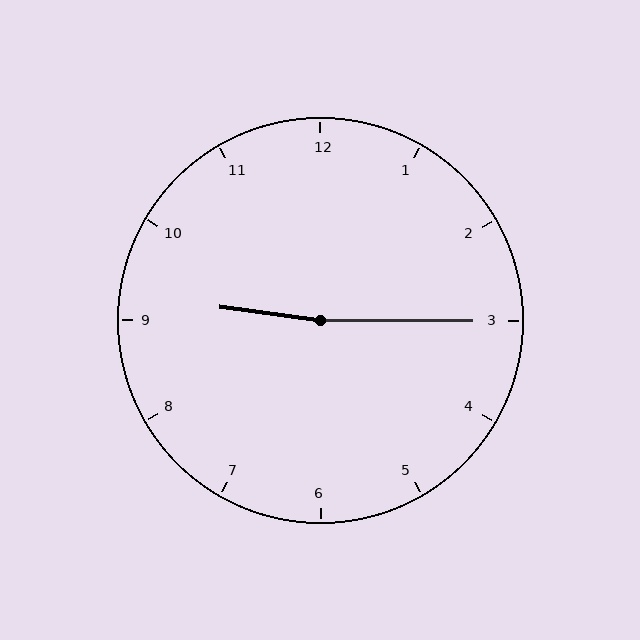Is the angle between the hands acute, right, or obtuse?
It is obtuse.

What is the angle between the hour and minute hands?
Approximately 172 degrees.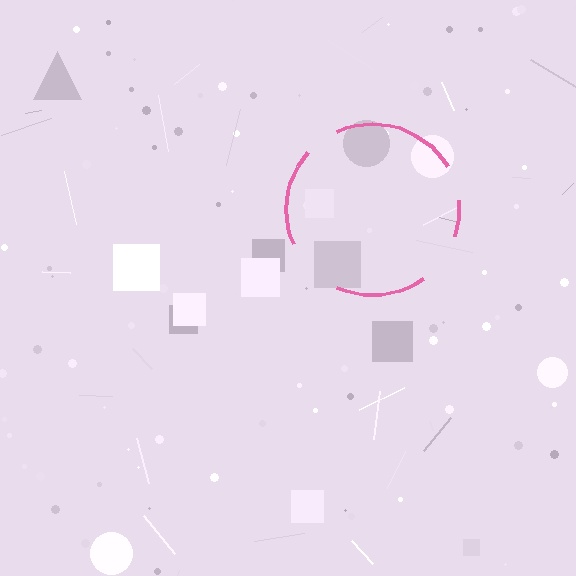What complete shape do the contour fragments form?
The contour fragments form a circle.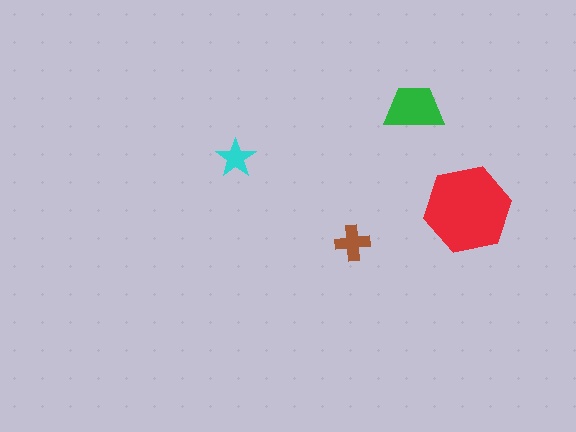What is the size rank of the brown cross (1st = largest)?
3rd.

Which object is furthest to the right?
The red hexagon is rightmost.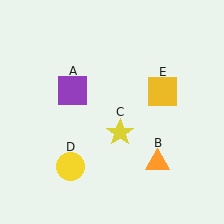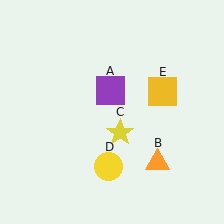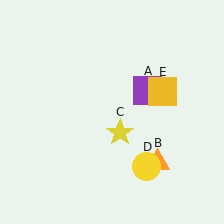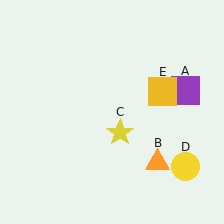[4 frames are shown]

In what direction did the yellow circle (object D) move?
The yellow circle (object D) moved right.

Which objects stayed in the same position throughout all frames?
Orange triangle (object B) and yellow star (object C) and yellow square (object E) remained stationary.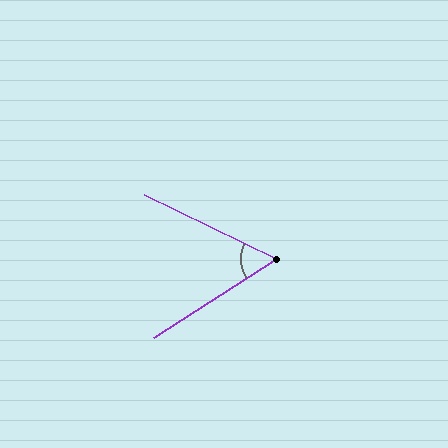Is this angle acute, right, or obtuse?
It is acute.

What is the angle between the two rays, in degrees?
Approximately 59 degrees.